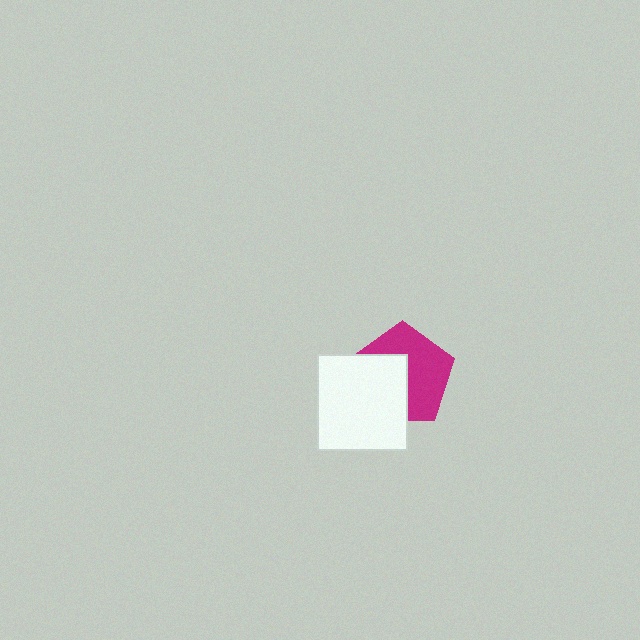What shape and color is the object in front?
The object in front is a white rectangle.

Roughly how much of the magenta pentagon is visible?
About half of it is visible (roughly 55%).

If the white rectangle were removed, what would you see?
You would see the complete magenta pentagon.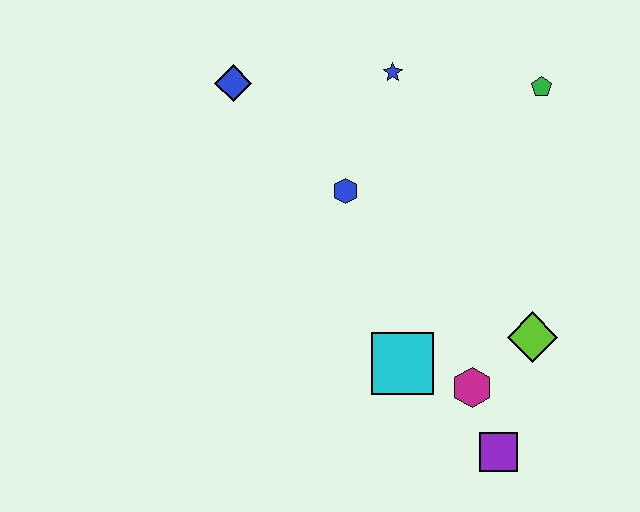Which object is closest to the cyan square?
The magenta hexagon is closest to the cyan square.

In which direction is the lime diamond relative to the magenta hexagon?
The lime diamond is to the right of the magenta hexagon.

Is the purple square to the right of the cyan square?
Yes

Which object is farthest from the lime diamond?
The blue diamond is farthest from the lime diamond.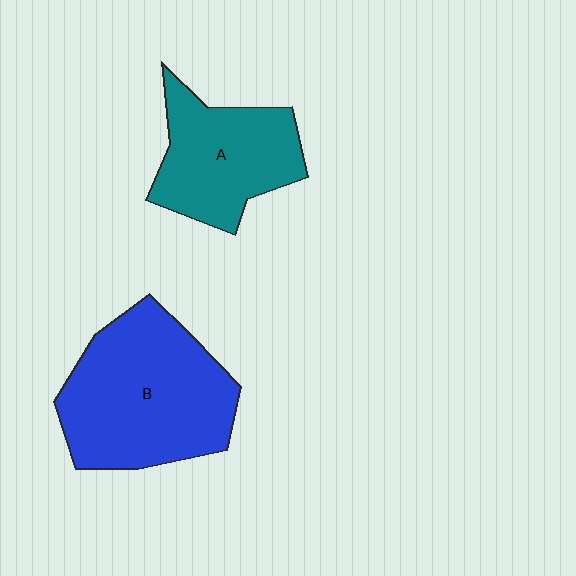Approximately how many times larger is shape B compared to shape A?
Approximately 1.5 times.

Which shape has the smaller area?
Shape A (teal).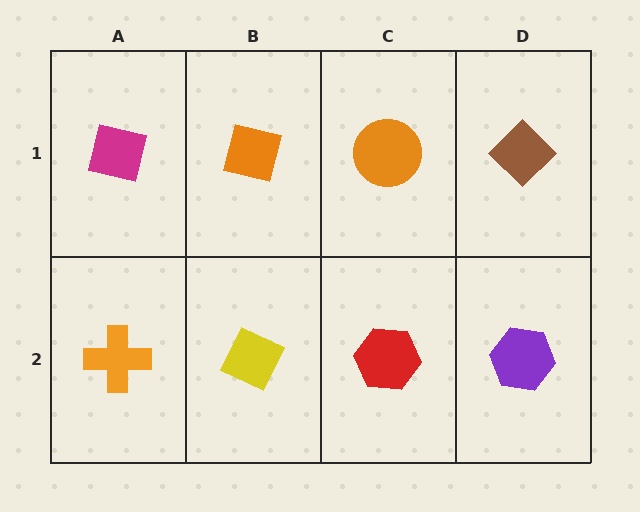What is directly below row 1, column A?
An orange cross.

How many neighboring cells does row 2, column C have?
3.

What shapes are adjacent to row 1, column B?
A yellow diamond (row 2, column B), a magenta square (row 1, column A), an orange circle (row 1, column C).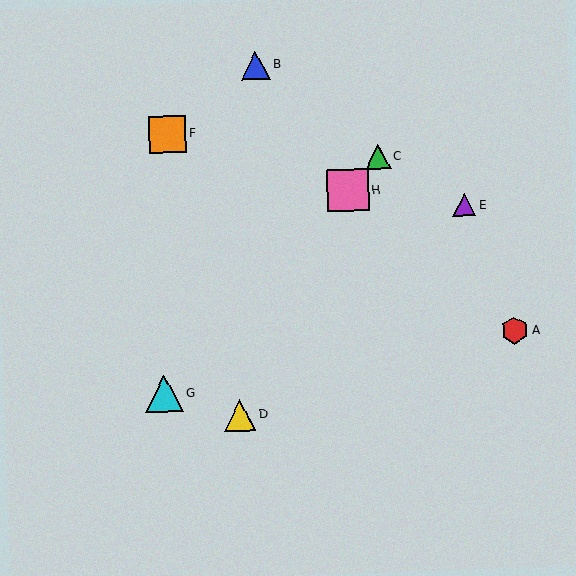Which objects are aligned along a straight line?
Objects C, G, H are aligned along a straight line.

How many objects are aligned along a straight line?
3 objects (C, G, H) are aligned along a straight line.